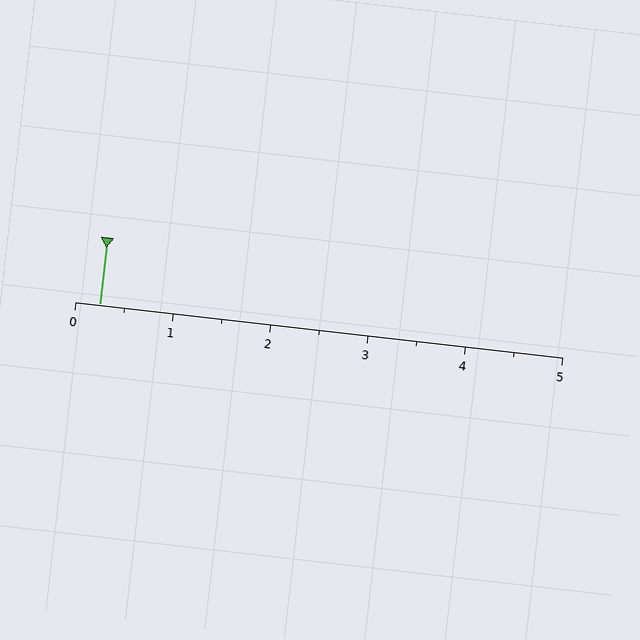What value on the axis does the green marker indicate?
The marker indicates approximately 0.2.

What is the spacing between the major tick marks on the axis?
The major ticks are spaced 1 apart.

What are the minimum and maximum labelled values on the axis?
The axis runs from 0 to 5.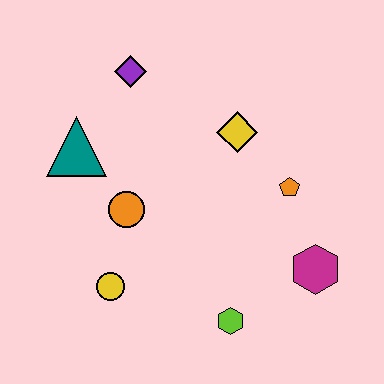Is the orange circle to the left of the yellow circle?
No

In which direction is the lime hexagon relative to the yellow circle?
The lime hexagon is to the right of the yellow circle.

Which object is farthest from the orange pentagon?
The teal triangle is farthest from the orange pentagon.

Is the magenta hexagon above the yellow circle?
Yes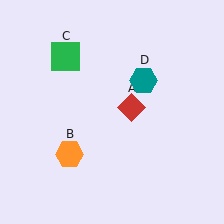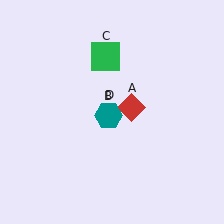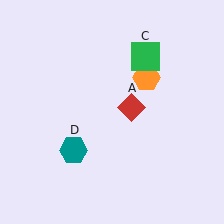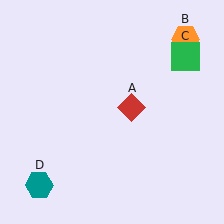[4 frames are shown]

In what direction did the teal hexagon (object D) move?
The teal hexagon (object D) moved down and to the left.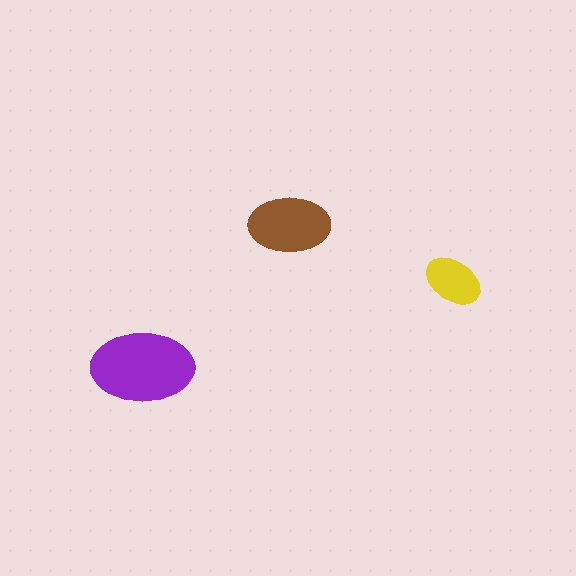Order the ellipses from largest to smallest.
the purple one, the brown one, the yellow one.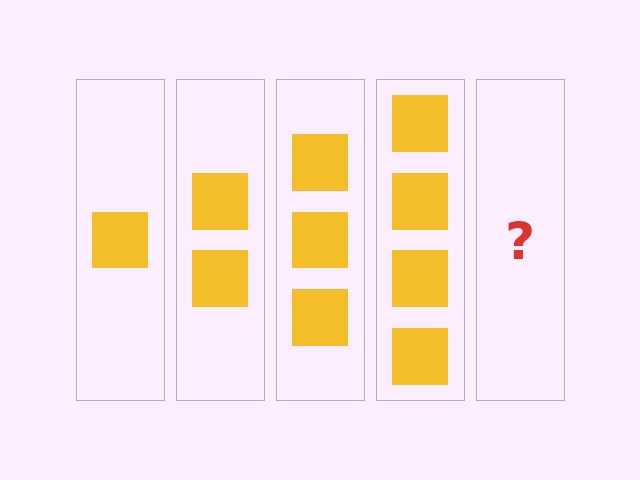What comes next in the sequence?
The next element should be 5 squares.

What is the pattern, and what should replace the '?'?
The pattern is that each step adds one more square. The '?' should be 5 squares.